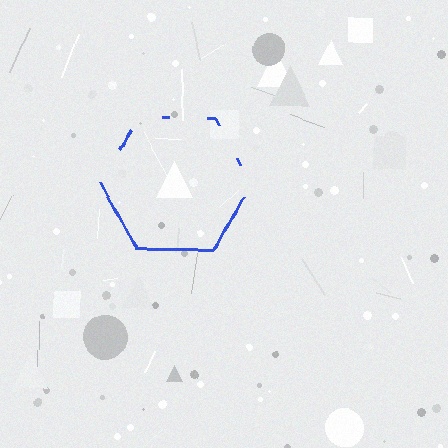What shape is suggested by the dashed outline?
The dashed outline suggests a hexagon.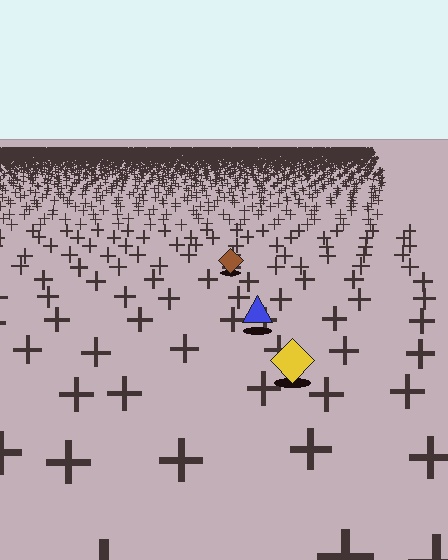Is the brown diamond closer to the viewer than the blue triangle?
No. The blue triangle is closer — you can tell from the texture gradient: the ground texture is coarser near it.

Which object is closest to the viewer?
The yellow diamond is closest. The texture marks near it are larger and more spread out.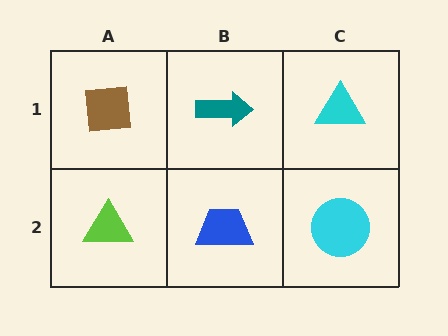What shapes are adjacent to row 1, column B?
A blue trapezoid (row 2, column B), a brown square (row 1, column A), a cyan triangle (row 1, column C).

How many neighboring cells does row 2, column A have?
2.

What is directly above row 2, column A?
A brown square.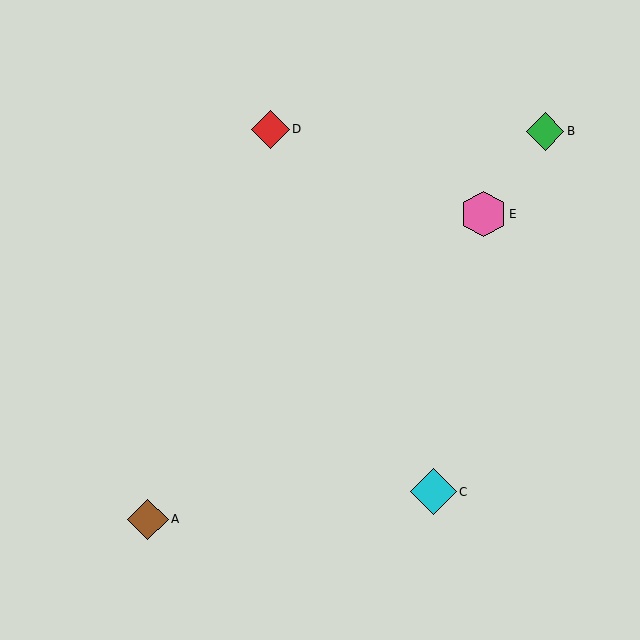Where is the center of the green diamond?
The center of the green diamond is at (545, 131).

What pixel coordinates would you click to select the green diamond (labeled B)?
Click at (545, 131) to select the green diamond B.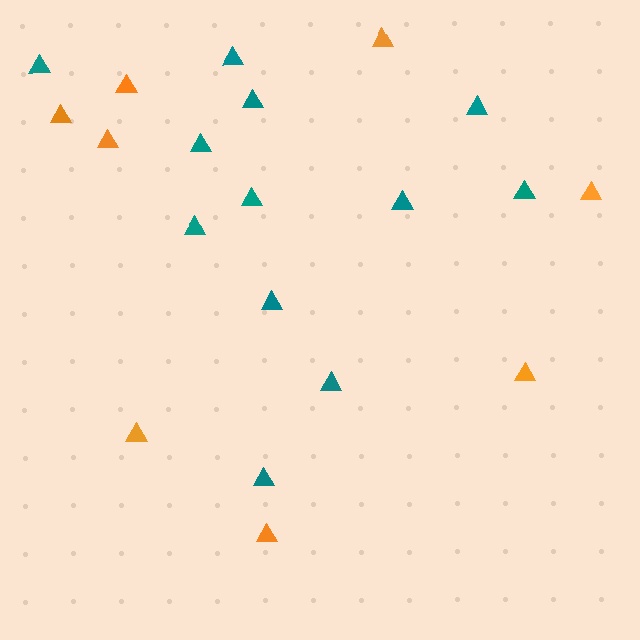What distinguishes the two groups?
There are 2 groups: one group of teal triangles (12) and one group of orange triangles (8).